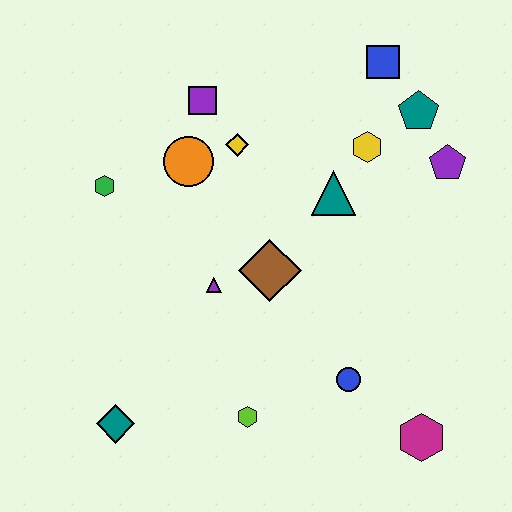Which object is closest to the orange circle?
The yellow diamond is closest to the orange circle.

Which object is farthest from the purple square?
The magenta hexagon is farthest from the purple square.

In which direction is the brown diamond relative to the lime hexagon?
The brown diamond is above the lime hexagon.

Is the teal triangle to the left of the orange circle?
No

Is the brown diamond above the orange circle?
No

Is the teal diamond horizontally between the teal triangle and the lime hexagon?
No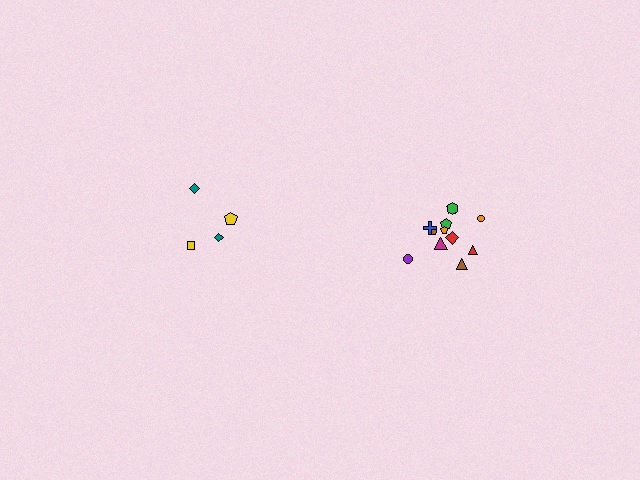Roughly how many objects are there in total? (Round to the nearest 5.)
Roughly 15 objects in total.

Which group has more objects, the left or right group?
The right group.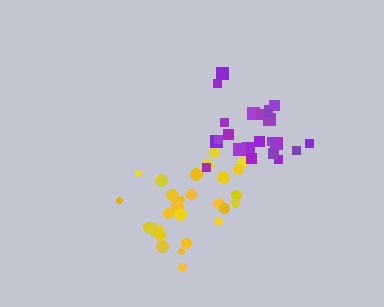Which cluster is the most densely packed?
Yellow.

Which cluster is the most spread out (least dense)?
Purple.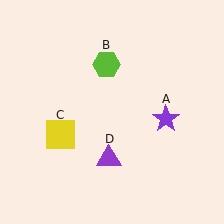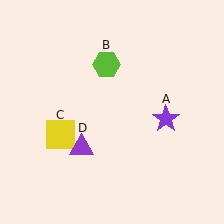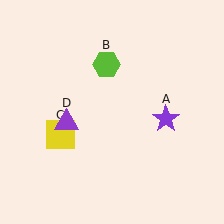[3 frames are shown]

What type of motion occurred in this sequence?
The purple triangle (object D) rotated clockwise around the center of the scene.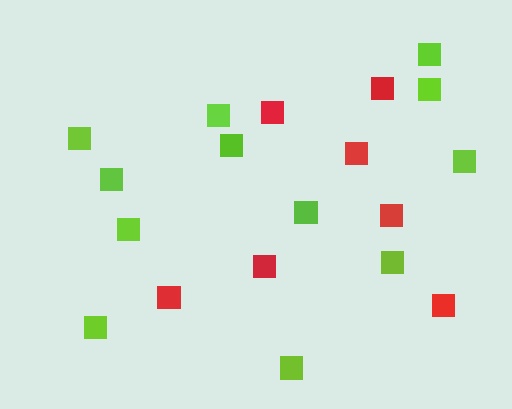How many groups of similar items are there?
There are 2 groups: one group of lime squares (12) and one group of red squares (7).